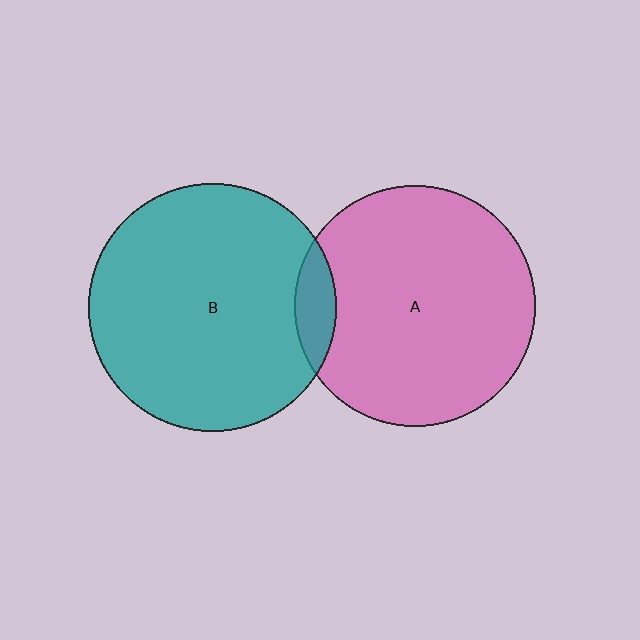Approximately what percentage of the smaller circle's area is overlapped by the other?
Approximately 10%.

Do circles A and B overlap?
Yes.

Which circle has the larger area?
Circle B (teal).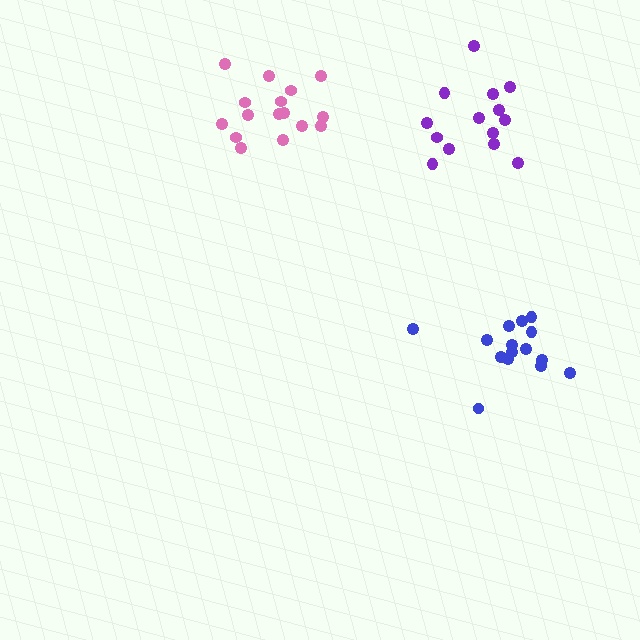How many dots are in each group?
Group 1: 16 dots, Group 2: 15 dots, Group 3: 14 dots (45 total).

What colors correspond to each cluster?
The clusters are colored: pink, blue, purple.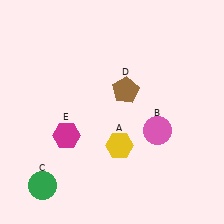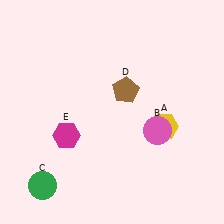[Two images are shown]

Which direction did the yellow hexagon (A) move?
The yellow hexagon (A) moved right.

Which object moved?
The yellow hexagon (A) moved right.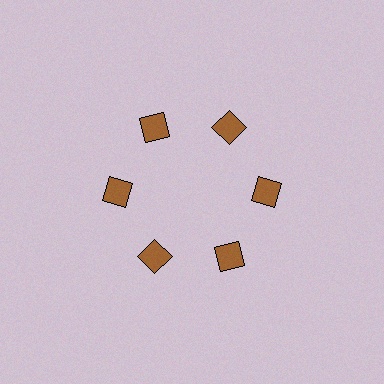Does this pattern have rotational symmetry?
Yes, this pattern has 6-fold rotational symmetry. It looks the same after rotating 60 degrees around the center.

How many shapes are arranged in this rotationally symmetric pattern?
There are 6 shapes, arranged in 6 groups of 1.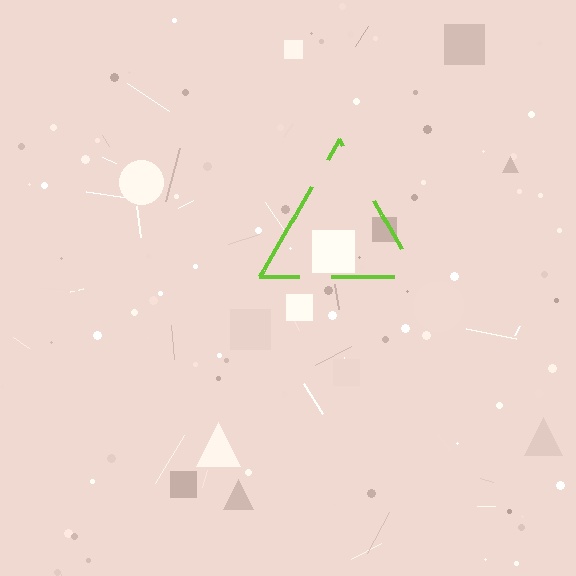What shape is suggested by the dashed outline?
The dashed outline suggests a triangle.